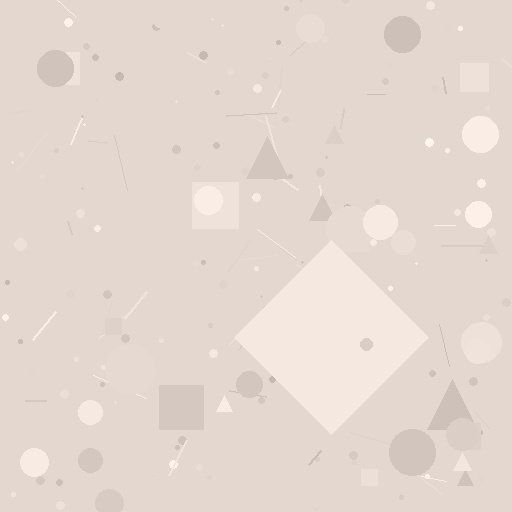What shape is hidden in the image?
A diamond is hidden in the image.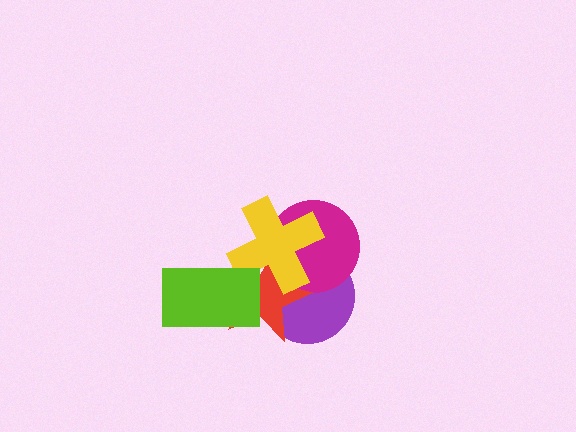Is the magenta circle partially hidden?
Yes, it is partially covered by another shape.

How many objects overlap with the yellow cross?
4 objects overlap with the yellow cross.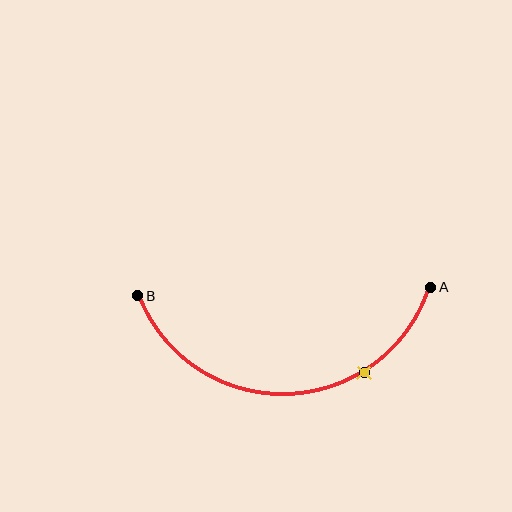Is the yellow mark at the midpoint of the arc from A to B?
No. The yellow mark lies on the arc but is closer to endpoint A. The arc midpoint would be at the point on the curve equidistant along the arc from both A and B.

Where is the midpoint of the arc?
The arc midpoint is the point on the curve farthest from the straight line joining A and B. It sits below that line.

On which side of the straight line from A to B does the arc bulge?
The arc bulges below the straight line connecting A and B.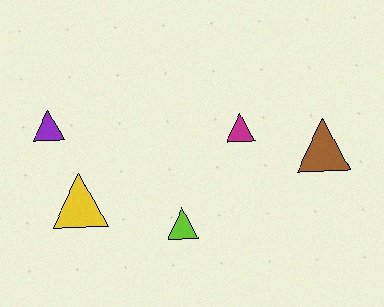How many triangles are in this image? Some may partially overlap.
There are 5 triangles.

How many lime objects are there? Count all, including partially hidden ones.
There is 1 lime object.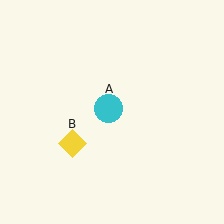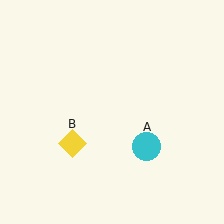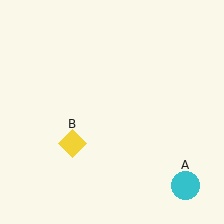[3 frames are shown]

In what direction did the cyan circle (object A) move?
The cyan circle (object A) moved down and to the right.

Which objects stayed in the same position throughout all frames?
Yellow diamond (object B) remained stationary.